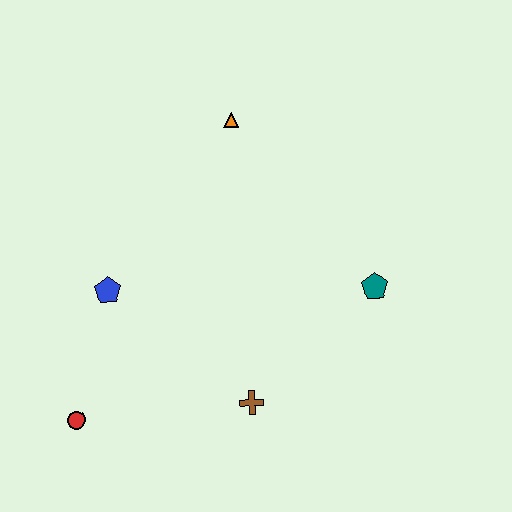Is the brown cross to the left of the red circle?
No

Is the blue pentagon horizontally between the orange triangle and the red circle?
Yes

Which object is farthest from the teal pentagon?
The red circle is farthest from the teal pentagon.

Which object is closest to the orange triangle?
The blue pentagon is closest to the orange triangle.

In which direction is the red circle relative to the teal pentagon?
The red circle is to the left of the teal pentagon.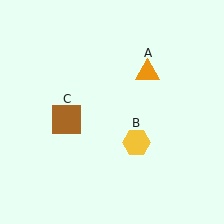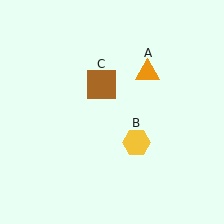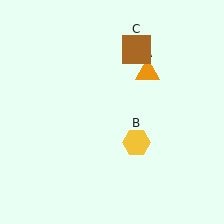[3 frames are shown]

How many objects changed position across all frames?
1 object changed position: brown square (object C).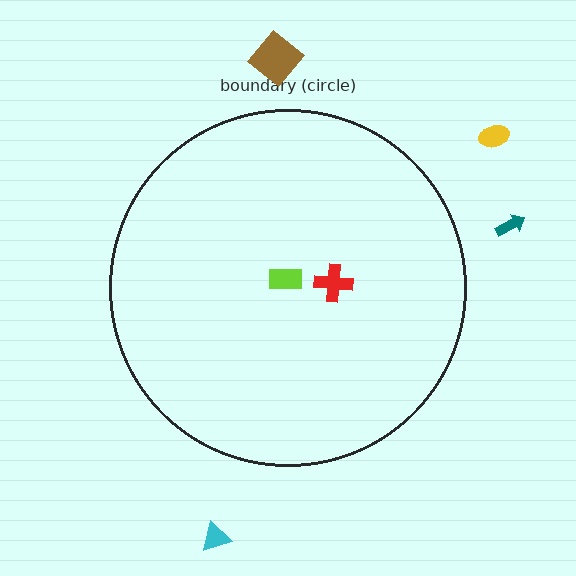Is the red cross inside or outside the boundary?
Inside.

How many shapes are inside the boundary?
2 inside, 4 outside.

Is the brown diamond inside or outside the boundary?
Outside.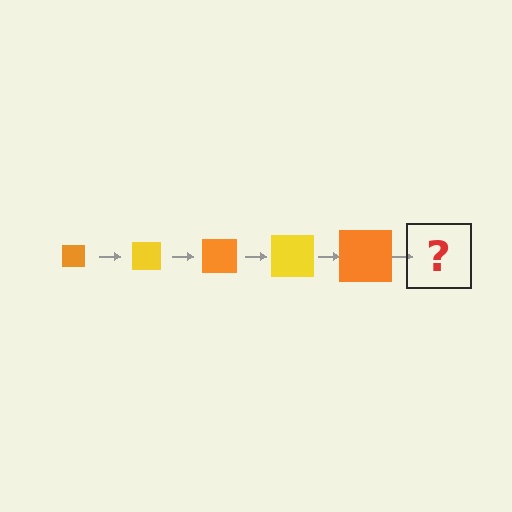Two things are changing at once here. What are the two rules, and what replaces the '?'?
The two rules are that the square grows larger each step and the color cycles through orange and yellow. The '?' should be a yellow square, larger than the previous one.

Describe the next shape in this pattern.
It should be a yellow square, larger than the previous one.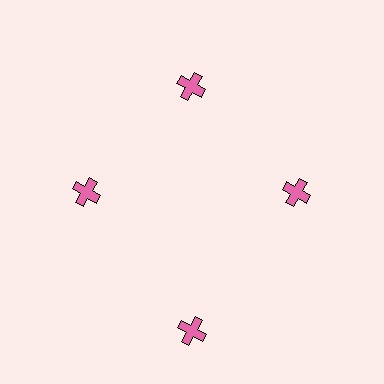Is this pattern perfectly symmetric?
No. The 4 pink crosses are arranged in a ring, but one element near the 6 o'clock position is pushed outward from the center, breaking the 4-fold rotational symmetry.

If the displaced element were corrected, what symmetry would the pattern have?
It would have 4-fold rotational symmetry — the pattern would map onto itself every 90 degrees.